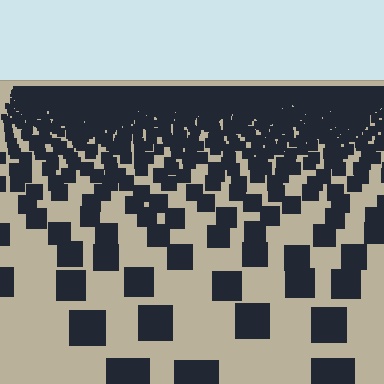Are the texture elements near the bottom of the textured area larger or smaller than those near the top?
Larger. Near the bottom, elements are closer to the viewer and appear at a bigger on-screen size.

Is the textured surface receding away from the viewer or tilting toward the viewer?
The surface is receding away from the viewer. Texture elements get smaller and denser toward the top.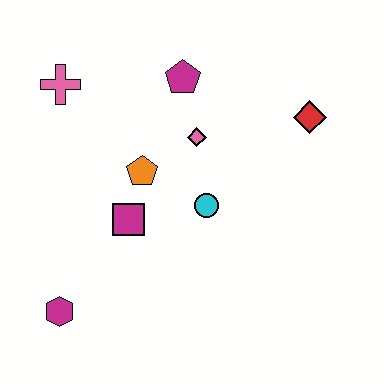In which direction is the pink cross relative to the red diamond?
The pink cross is to the left of the red diamond.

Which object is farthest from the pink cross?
The red diamond is farthest from the pink cross.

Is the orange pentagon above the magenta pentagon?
No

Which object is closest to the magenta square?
The orange pentagon is closest to the magenta square.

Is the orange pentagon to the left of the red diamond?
Yes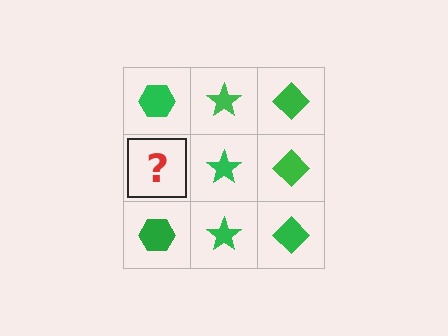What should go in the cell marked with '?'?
The missing cell should contain a green hexagon.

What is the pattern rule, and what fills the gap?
The rule is that each column has a consistent shape. The gap should be filled with a green hexagon.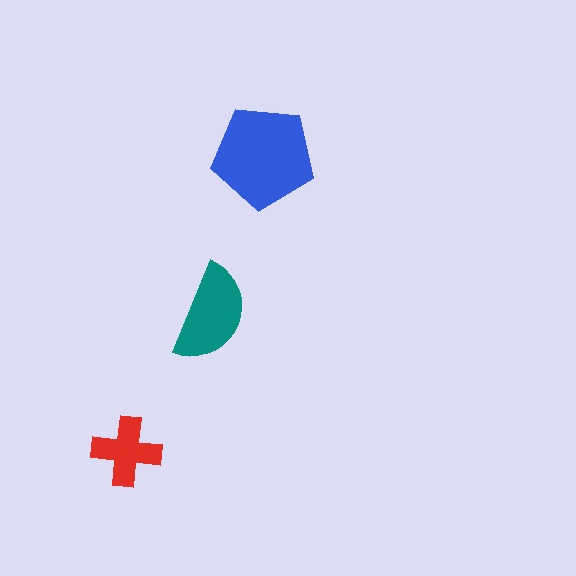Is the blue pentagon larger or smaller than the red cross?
Larger.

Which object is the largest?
The blue pentagon.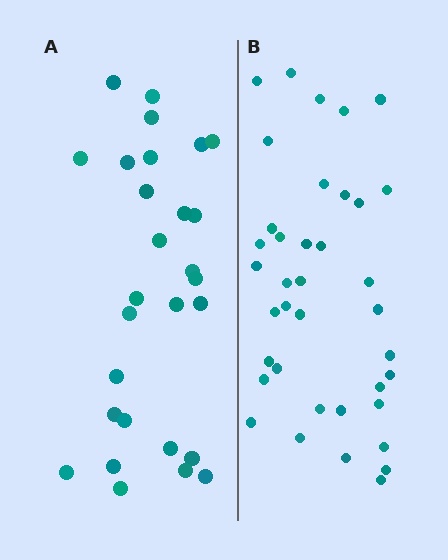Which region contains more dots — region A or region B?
Region B (the right region) has more dots.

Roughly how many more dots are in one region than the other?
Region B has roughly 10 or so more dots than region A.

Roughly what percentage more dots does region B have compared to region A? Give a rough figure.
About 35% more.